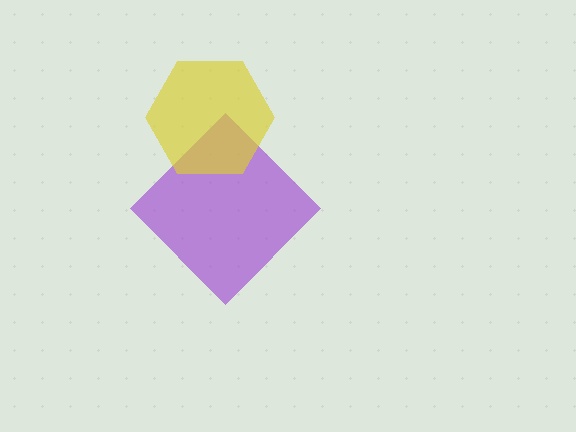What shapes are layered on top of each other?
The layered shapes are: a purple diamond, a yellow hexagon.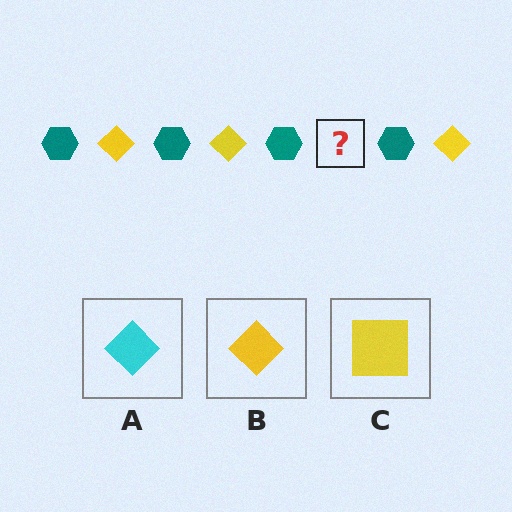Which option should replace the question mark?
Option B.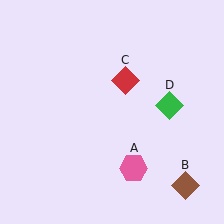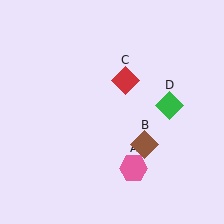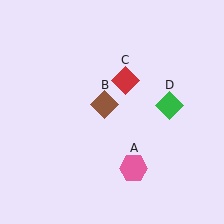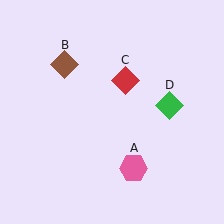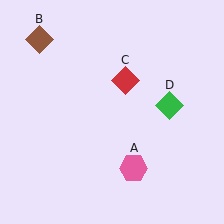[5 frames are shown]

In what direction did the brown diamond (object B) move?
The brown diamond (object B) moved up and to the left.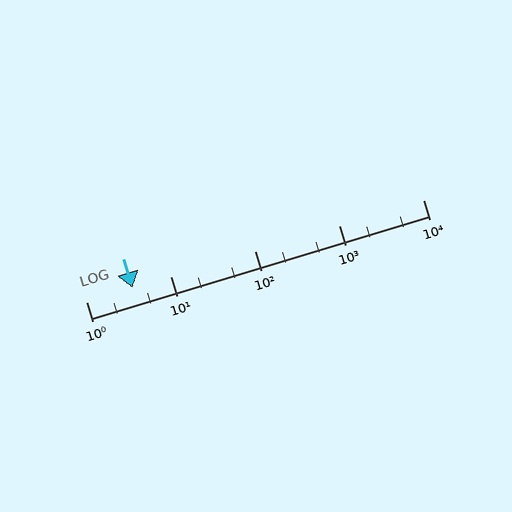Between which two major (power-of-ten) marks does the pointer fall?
The pointer is between 1 and 10.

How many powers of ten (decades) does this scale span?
The scale spans 4 decades, from 1 to 10000.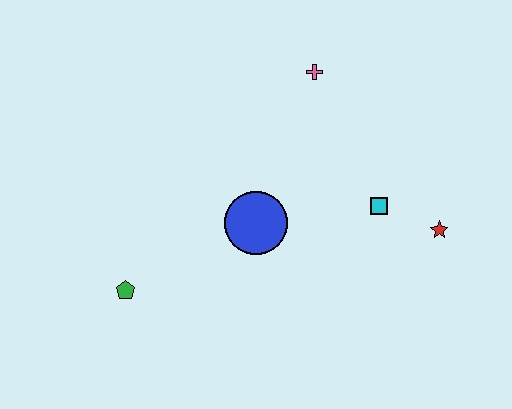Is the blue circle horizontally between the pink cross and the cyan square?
No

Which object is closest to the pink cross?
The cyan square is closest to the pink cross.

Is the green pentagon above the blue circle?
No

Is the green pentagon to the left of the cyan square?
Yes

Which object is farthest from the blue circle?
The red star is farthest from the blue circle.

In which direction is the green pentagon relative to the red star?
The green pentagon is to the left of the red star.